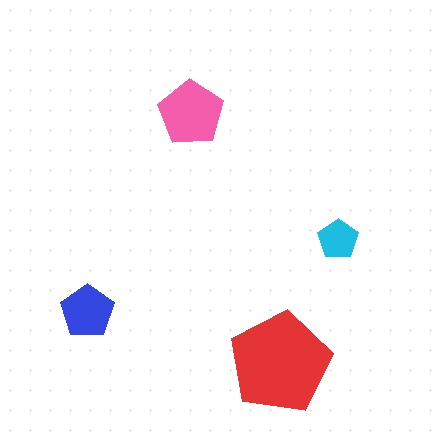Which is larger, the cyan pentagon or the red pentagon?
The red one.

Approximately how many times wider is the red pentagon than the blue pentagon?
About 2 times wider.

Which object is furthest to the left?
The blue pentagon is leftmost.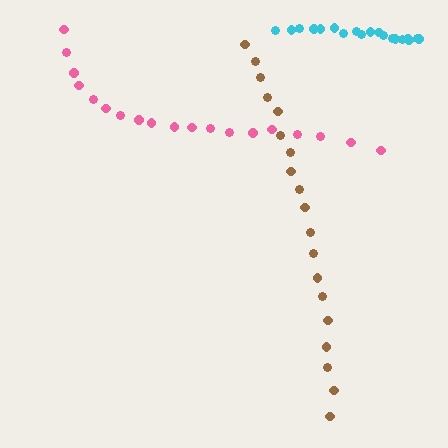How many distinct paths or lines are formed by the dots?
There are 3 distinct paths.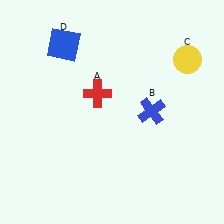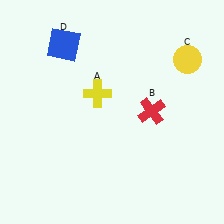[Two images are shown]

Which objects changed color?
A changed from red to yellow. B changed from blue to red.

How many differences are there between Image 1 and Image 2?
There are 2 differences between the two images.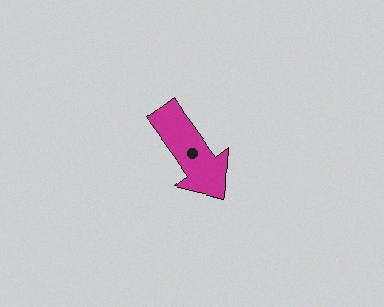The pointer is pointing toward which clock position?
Roughly 5 o'clock.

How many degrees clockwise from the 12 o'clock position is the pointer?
Approximately 143 degrees.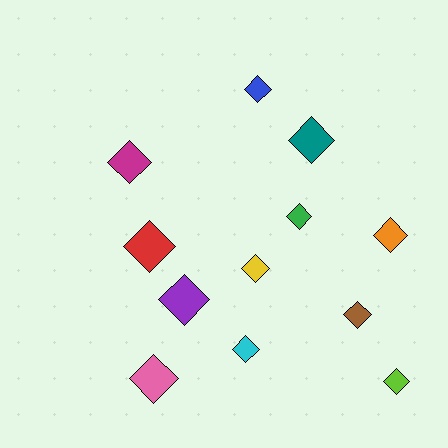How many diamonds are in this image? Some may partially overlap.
There are 12 diamonds.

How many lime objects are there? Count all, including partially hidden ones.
There is 1 lime object.